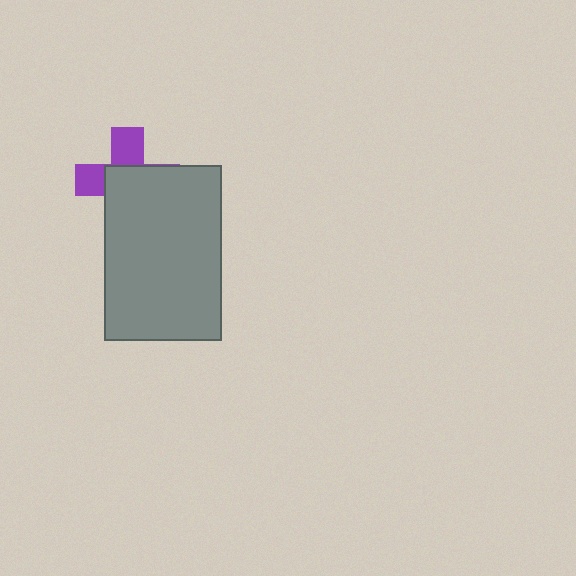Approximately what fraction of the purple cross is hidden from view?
Roughly 61% of the purple cross is hidden behind the gray rectangle.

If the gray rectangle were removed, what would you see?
You would see the complete purple cross.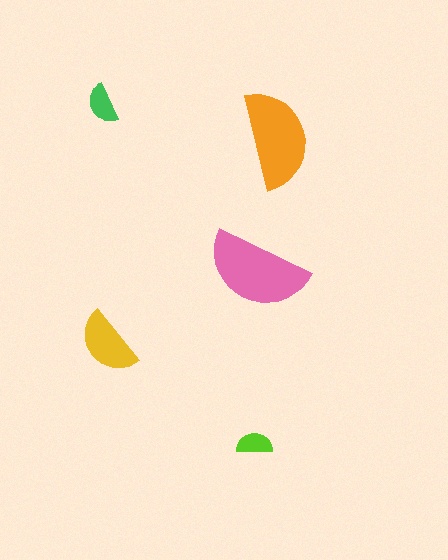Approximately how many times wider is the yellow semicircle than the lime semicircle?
About 2 times wider.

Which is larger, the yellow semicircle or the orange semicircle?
The orange one.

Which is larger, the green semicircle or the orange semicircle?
The orange one.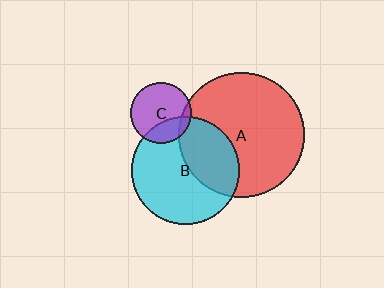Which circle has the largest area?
Circle A (red).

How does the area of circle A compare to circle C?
Approximately 4.2 times.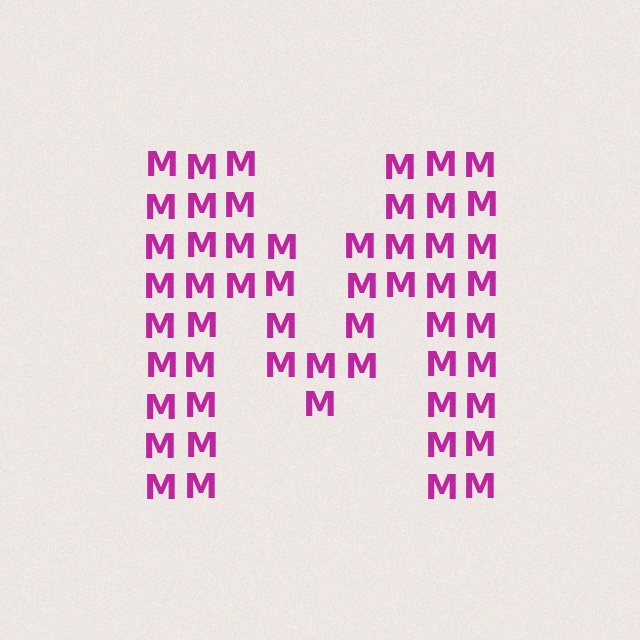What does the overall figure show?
The overall figure shows the letter M.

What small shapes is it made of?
It is made of small letter M's.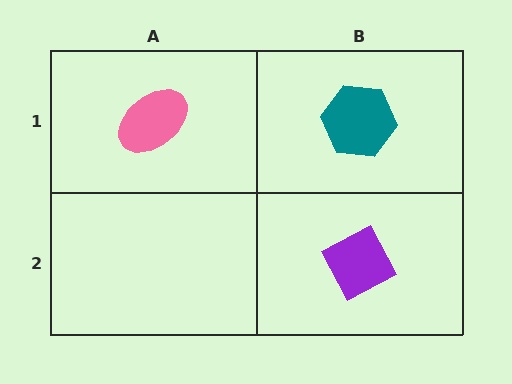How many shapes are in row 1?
2 shapes.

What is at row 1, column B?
A teal hexagon.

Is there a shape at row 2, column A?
No, that cell is empty.